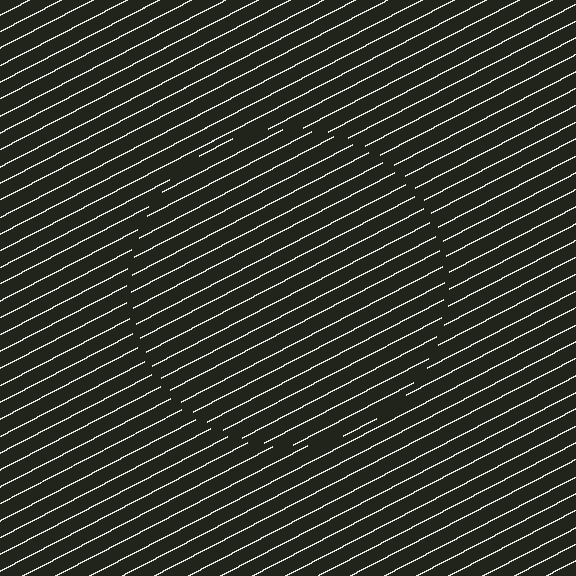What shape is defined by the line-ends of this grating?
An illusory circle. The interior of the shape contains the same grating, shifted by half a period — the contour is defined by the phase discontinuity where line-ends from the inner and outer gratings abut.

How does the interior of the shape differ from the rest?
The interior of the shape contains the same grating, shifted by half a period — the contour is defined by the phase discontinuity where line-ends from the inner and outer gratings abut.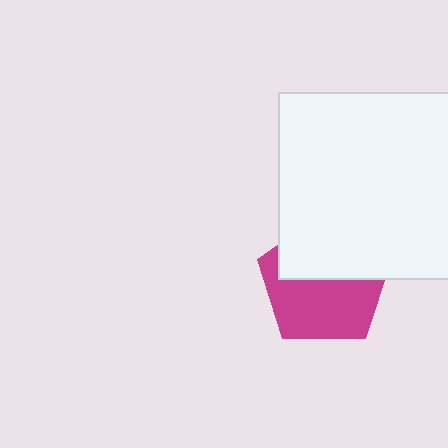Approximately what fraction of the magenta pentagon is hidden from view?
Roughly 44% of the magenta pentagon is hidden behind the white square.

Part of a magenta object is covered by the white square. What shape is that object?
It is a pentagon.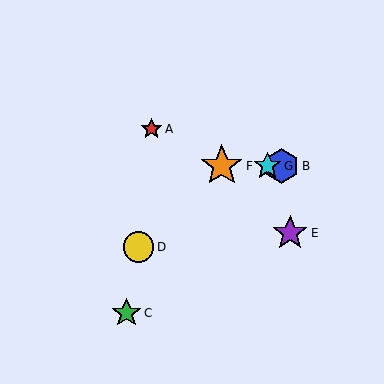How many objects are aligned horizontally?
3 objects (B, F, G) are aligned horizontally.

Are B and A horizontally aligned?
No, B is at y≈166 and A is at y≈129.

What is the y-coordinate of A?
Object A is at y≈129.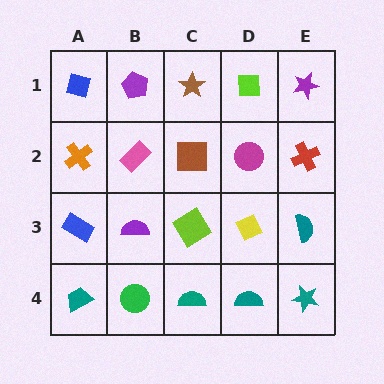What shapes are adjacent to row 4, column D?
A yellow diamond (row 3, column D), a teal semicircle (row 4, column C), a teal star (row 4, column E).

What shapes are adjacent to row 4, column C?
A lime diamond (row 3, column C), a green circle (row 4, column B), a teal semicircle (row 4, column D).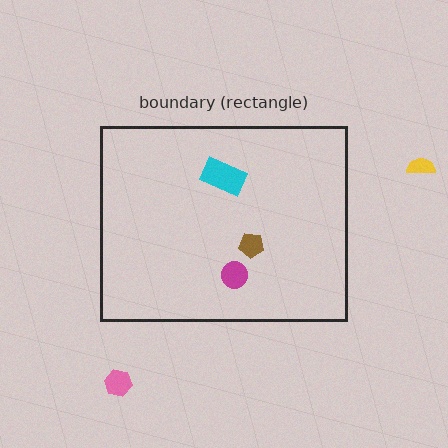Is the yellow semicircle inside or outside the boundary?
Outside.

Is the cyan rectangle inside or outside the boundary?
Inside.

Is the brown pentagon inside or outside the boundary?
Inside.